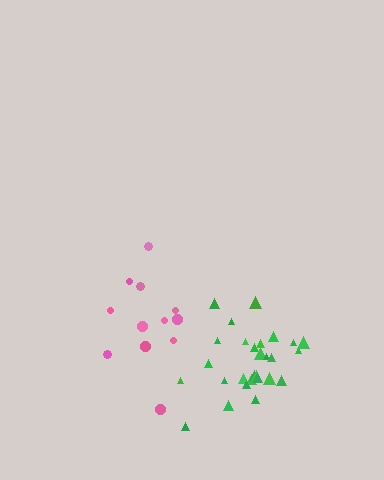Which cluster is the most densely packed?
Green.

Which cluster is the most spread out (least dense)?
Pink.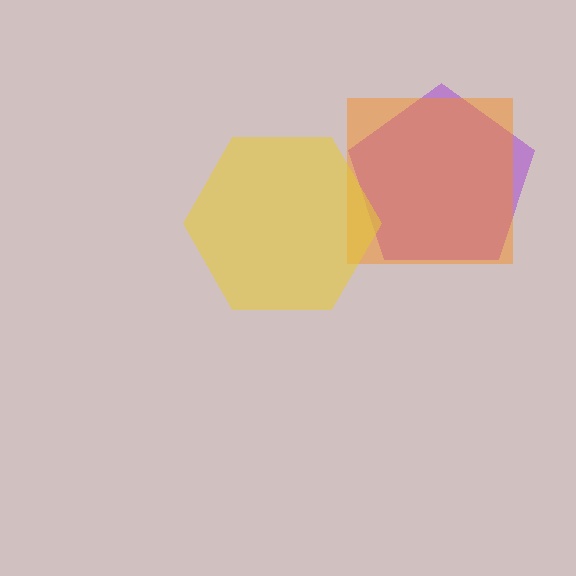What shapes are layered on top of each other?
The layered shapes are: a purple pentagon, an orange square, a yellow hexagon.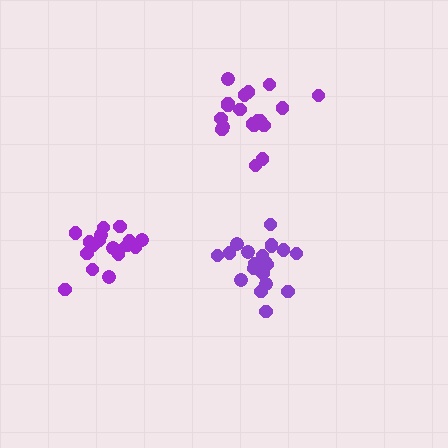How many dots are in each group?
Group 1: 20 dots, Group 2: 19 dots, Group 3: 18 dots (57 total).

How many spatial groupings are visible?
There are 3 spatial groupings.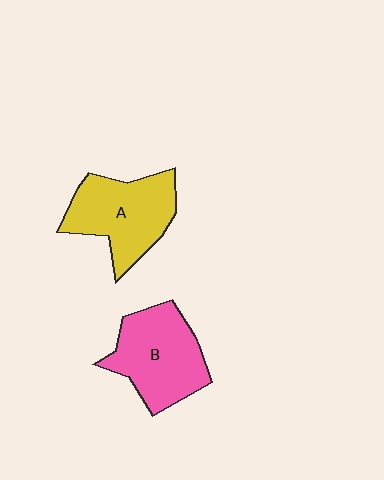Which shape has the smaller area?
Shape A (yellow).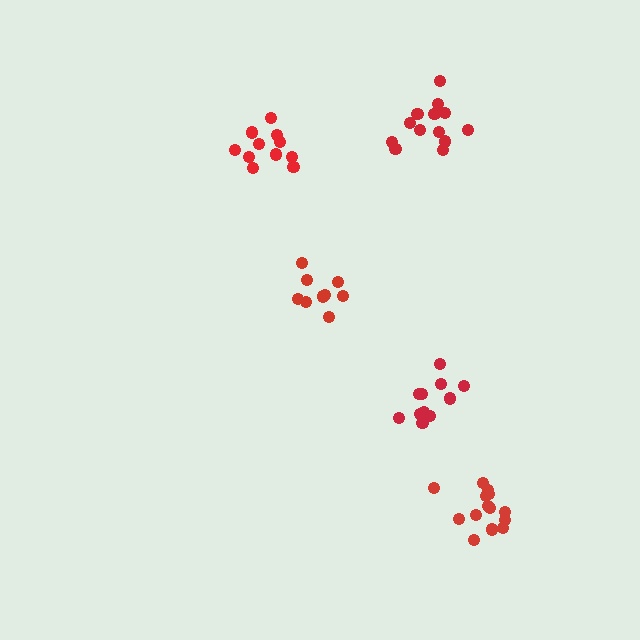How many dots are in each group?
Group 1: 11 dots, Group 2: 14 dots, Group 3: 9 dots, Group 4: 14 dots, Group 5: 11 dots (59 total).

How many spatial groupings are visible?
There are 5 spatial groupings.